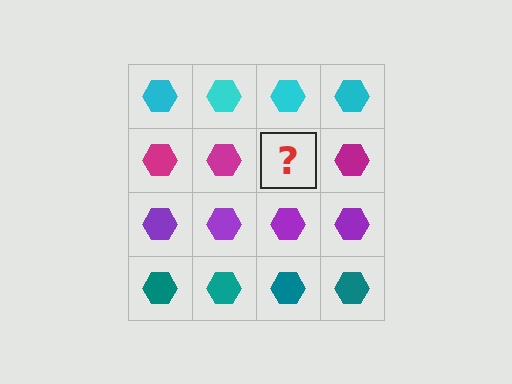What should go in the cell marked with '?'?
The missing cell should contain a magenta hexagon.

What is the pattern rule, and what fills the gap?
The rule is that each row has a consistent color. The gap should be filled with a magenta hexagon.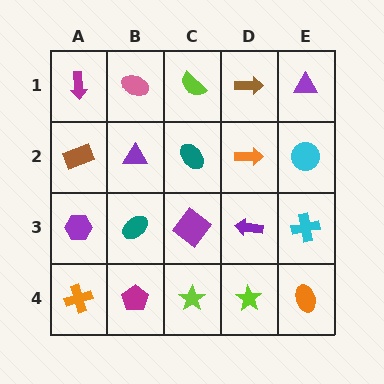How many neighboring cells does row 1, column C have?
3.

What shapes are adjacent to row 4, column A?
A purple hexagon (row 3, column A), a magenta pentagon (row 4, column B).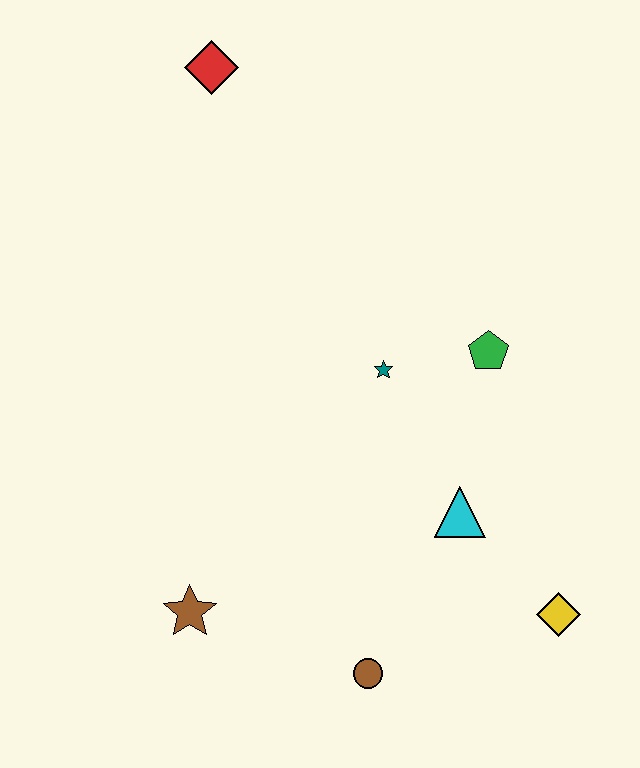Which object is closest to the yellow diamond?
The cyan triangle is closest to the yellow diamond.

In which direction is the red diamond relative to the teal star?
The red diamond is above the teal star.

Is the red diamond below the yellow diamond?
No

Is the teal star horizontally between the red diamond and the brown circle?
No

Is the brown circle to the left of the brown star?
No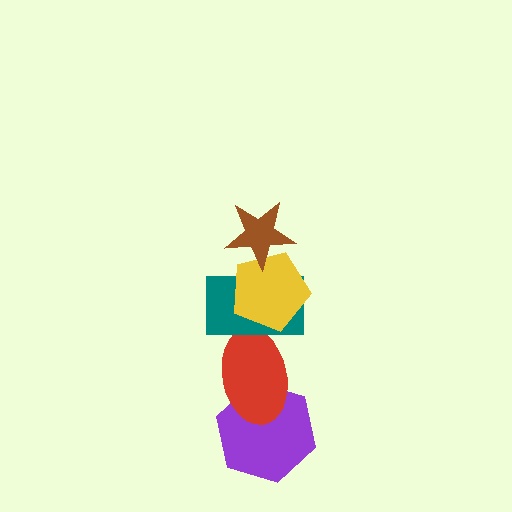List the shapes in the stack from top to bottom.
From top to bottom: the brown star, the yellow pentagon, the teal rectangle, the red ellipse, the purple hexagon.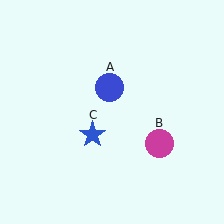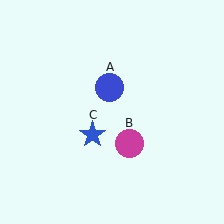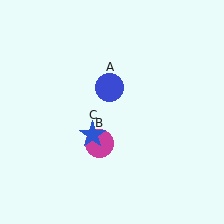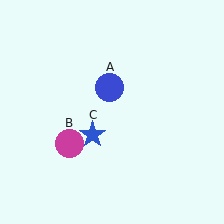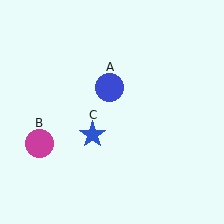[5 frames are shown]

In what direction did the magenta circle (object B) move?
The magenta circle (object B) moved left.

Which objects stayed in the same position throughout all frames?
Blue circle (object A) and blue star (object C) remained stationary.